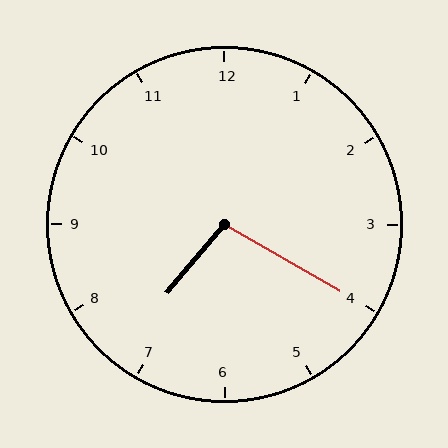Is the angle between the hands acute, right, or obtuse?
It is obtuse.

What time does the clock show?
7:20.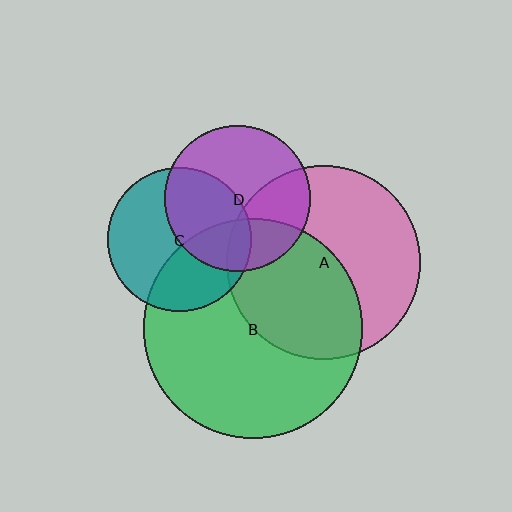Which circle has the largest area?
Circle B (green).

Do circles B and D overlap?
Yes.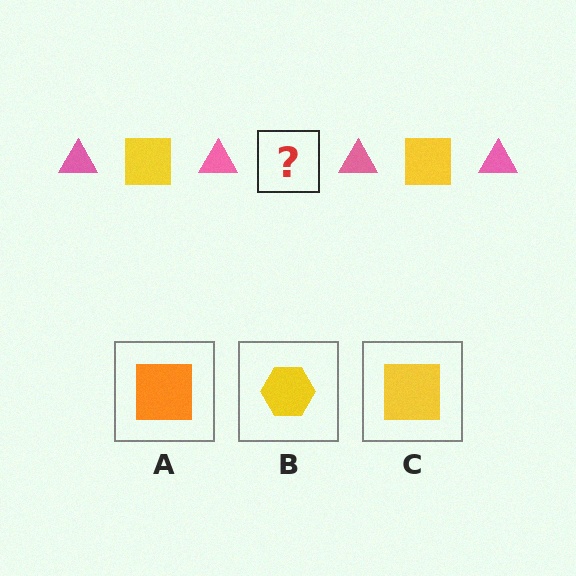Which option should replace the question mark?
Option C.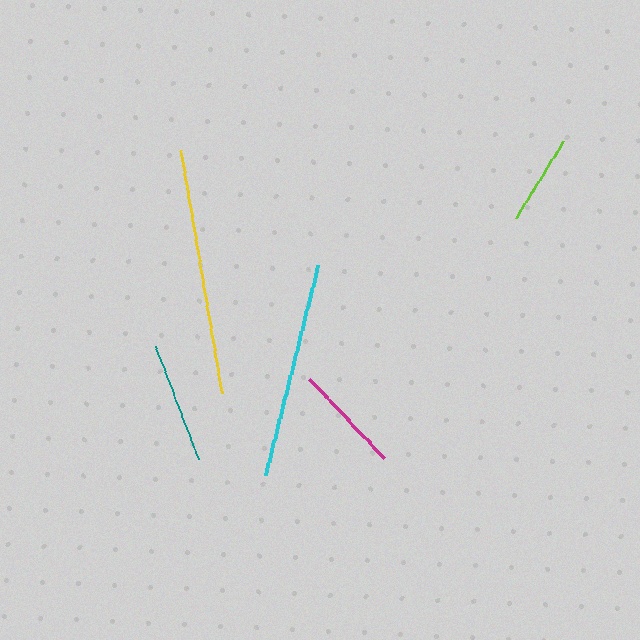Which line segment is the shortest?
The lime line is the shortest at approximately 90 pixels.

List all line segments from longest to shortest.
From longest to shortest: yellow, cyan, teal, magenta, lime.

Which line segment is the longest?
The yellow line is the longest at approximately 247 pixels.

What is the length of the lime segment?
The lime segment is approximately 90 pixels long.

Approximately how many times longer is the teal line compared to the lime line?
The teal line is approximately 1.3 times the length of the lime line.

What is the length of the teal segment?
The teal segment is approximately 121 pixels long.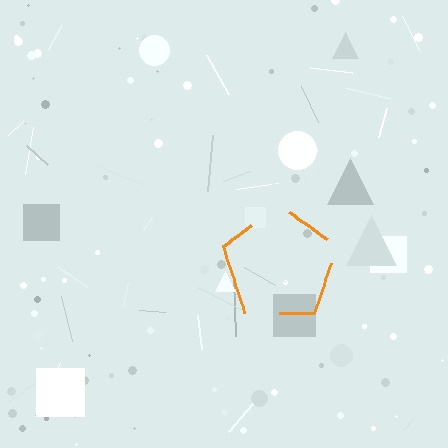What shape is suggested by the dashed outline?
The dashed outline suggests a pentagon.